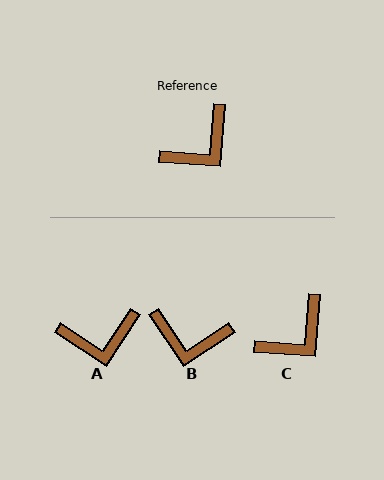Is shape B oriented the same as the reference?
No, it is off by about 52 degrees.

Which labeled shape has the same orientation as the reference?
C.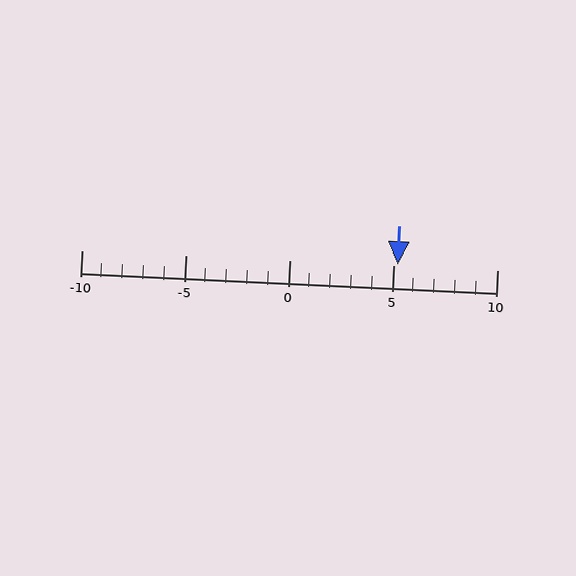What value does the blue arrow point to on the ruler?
The blue arrow points to approximately 5.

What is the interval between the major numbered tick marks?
The major tick marks are spaced 5 units apart.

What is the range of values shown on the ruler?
The ruler shows values from -10 to 10.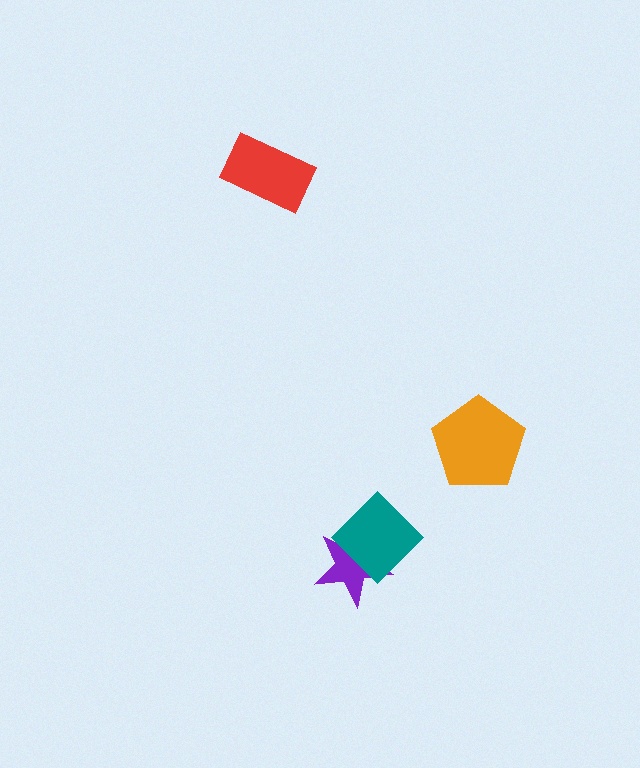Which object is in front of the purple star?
The teal diamond is in front of the purple star.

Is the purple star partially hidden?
Yes, it is partially covered by another shape.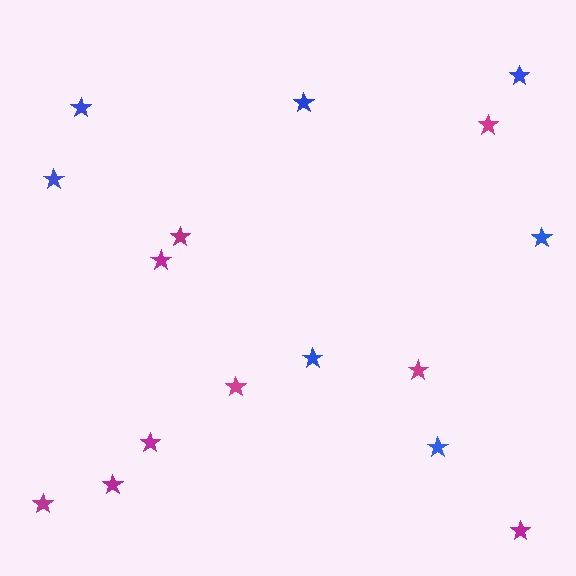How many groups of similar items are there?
There are 2 groups: one group of blue stars (7) and one group of magenta stars (9).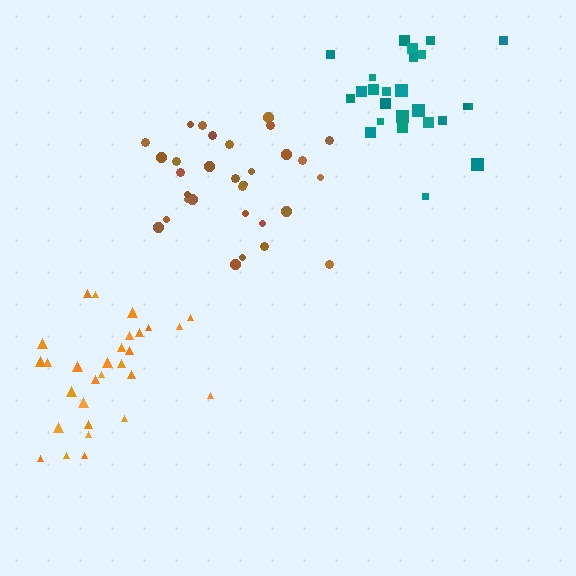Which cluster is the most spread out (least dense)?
Teal.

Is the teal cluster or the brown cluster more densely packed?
Brown.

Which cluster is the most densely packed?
Orange.